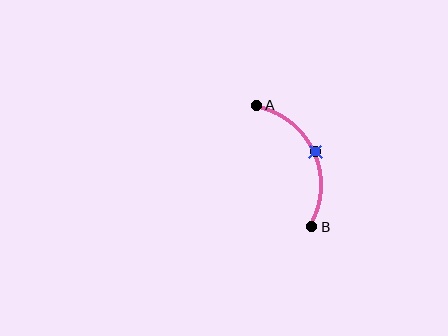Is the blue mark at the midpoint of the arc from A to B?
Yes. The blue mark lies on the arc at equal arc-length from both A and B — it is the arc midpoint.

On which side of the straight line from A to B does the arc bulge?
The arc bulges to the right of the straight line connecting A and B.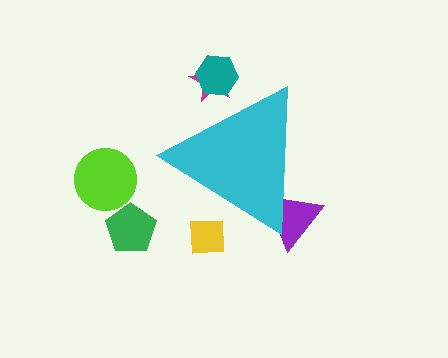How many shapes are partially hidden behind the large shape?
4 shapes are partially hidden.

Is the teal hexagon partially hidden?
Yes, the teal hexagon is partially hidden behind the cyan triangle.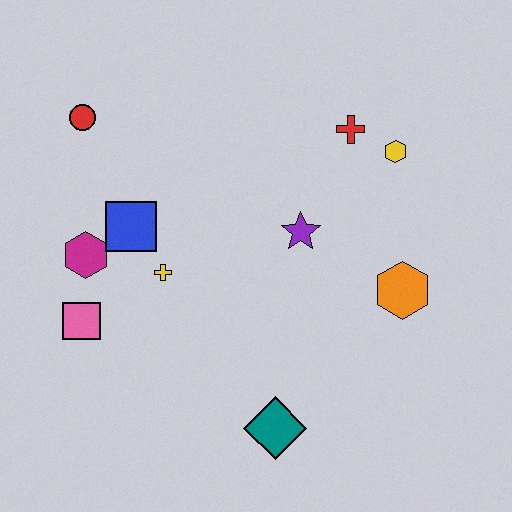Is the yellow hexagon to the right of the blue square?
Yes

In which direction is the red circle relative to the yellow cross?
The red circle is above the yellow cross.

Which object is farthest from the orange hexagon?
The red circle is farthest from the orange hexagon.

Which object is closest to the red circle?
The blue square is closest to the red circle.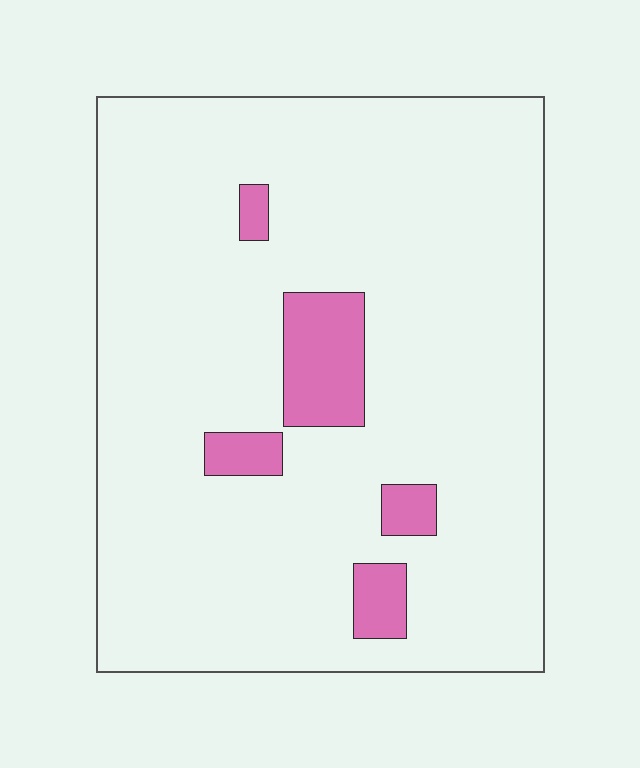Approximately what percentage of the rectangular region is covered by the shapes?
Approximately 10%.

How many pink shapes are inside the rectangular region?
5.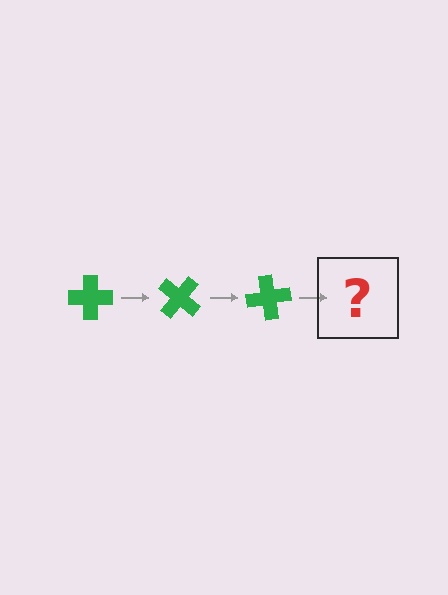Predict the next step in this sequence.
The next step is a green cross rotated 120 degrees.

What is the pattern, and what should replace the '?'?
The pattern is that the cross rotates 40 degrees each step. The '?' should be a green cross rotated 120 degrees.